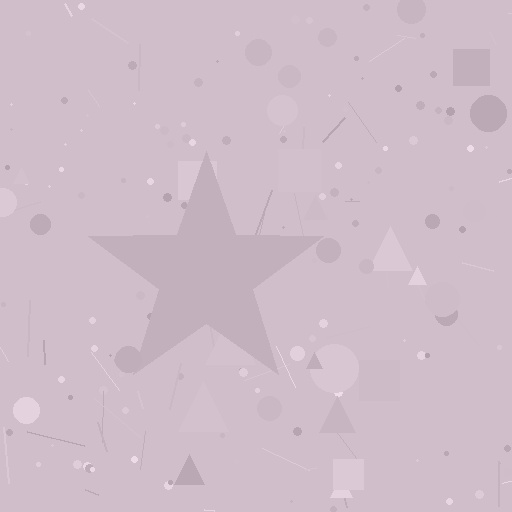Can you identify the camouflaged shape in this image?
The camouflaged shape is a star.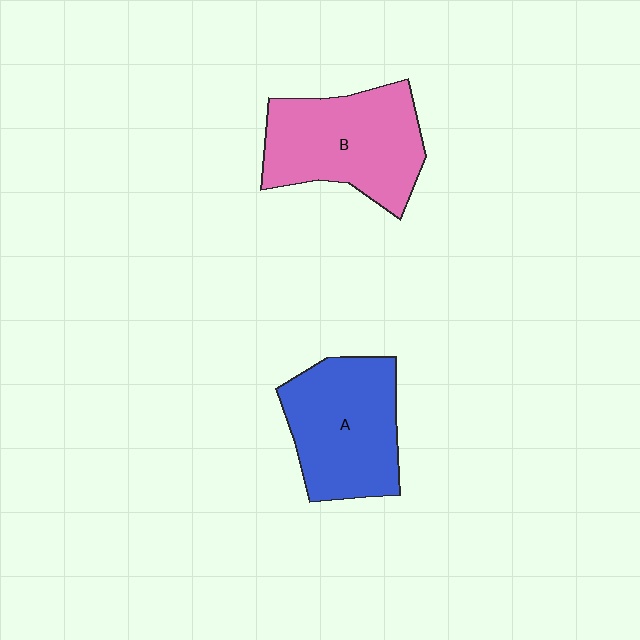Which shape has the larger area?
Shape B (pink).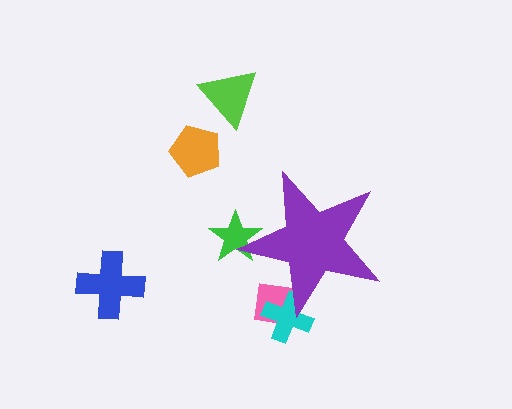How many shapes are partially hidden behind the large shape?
3 shapes are partially hidden.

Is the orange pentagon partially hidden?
No, the orange pentagon is fully visible.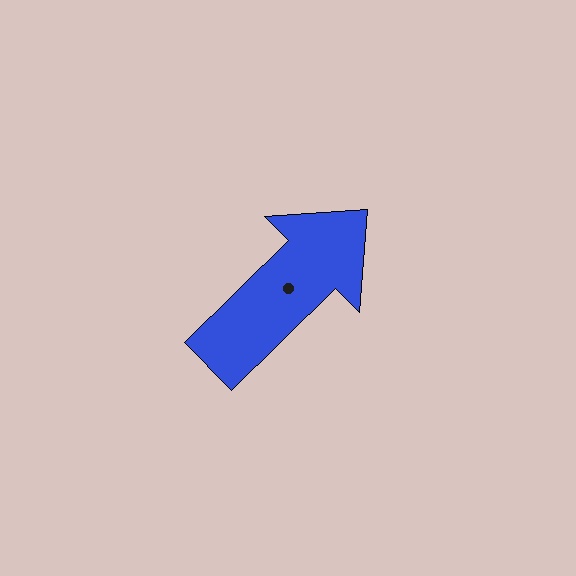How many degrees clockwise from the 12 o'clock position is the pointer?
Approximately 45 degrees.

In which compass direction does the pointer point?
Northeast.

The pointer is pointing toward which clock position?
Roughly 2 o'clock.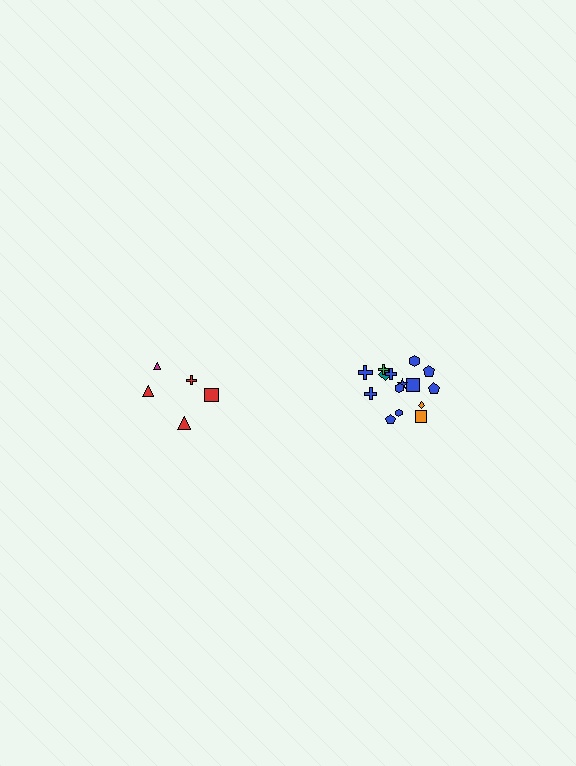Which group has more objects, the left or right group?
The right group.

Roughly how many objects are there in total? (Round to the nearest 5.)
Roughly 20 objects in total.